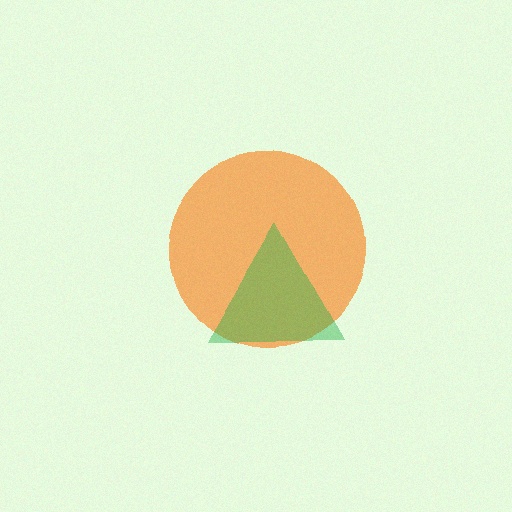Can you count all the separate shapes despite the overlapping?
Yes, there are 2 separate shapes.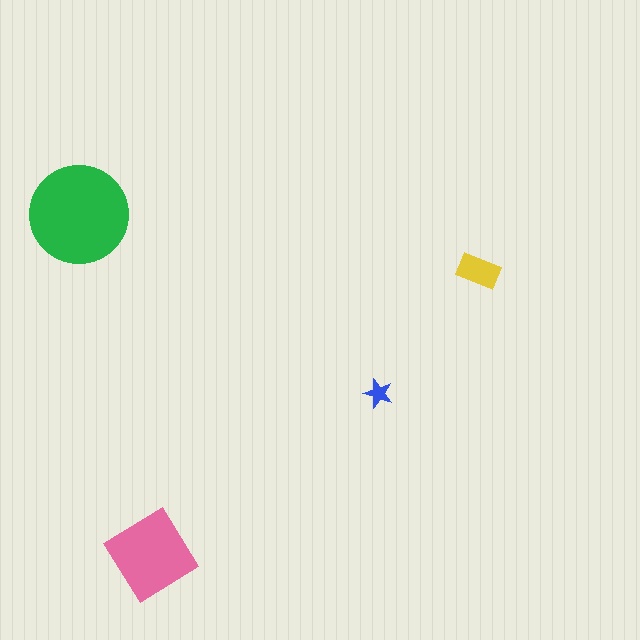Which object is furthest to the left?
The green circle is leftmost.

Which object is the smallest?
The blue star.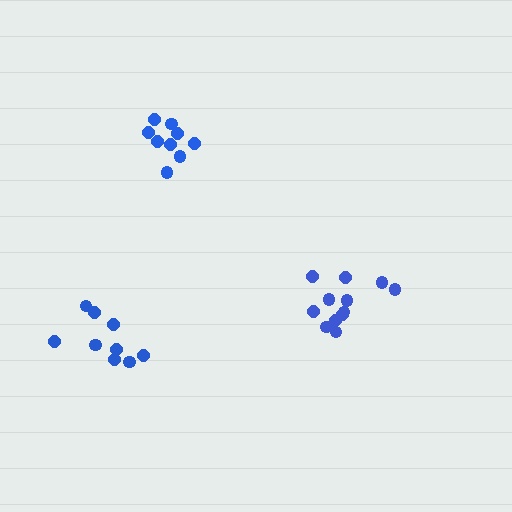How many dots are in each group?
Group 1: 9 dots, Group 2: 12 dots, Group 3: 9 dots (30 total).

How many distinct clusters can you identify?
There are 3 distinct clusters.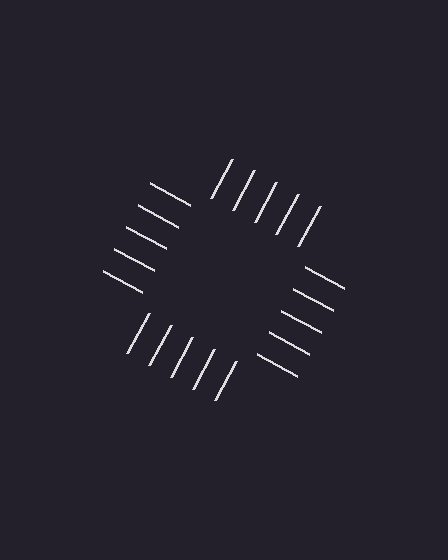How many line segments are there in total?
20 — 5 along each of the 4 edges.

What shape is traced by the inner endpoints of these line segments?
An illusory square — the line segments terminate on its edges but no continuous stroke is drawn.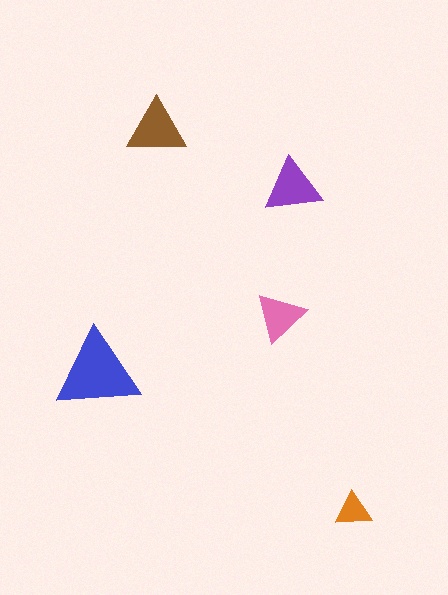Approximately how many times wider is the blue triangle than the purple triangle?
About 1.5 times wider.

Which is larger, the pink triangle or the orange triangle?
The pink one.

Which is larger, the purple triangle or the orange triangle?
The purple one.